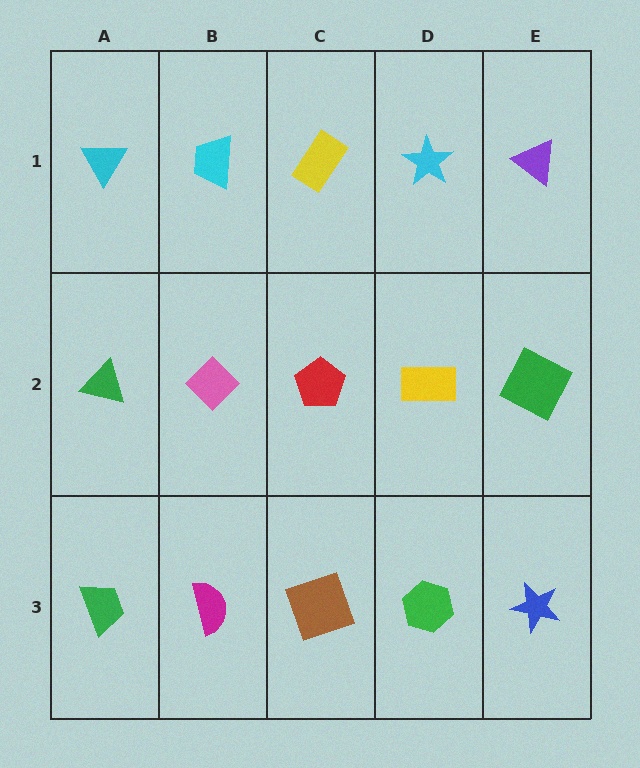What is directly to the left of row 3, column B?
A green trapezoid.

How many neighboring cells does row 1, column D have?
3.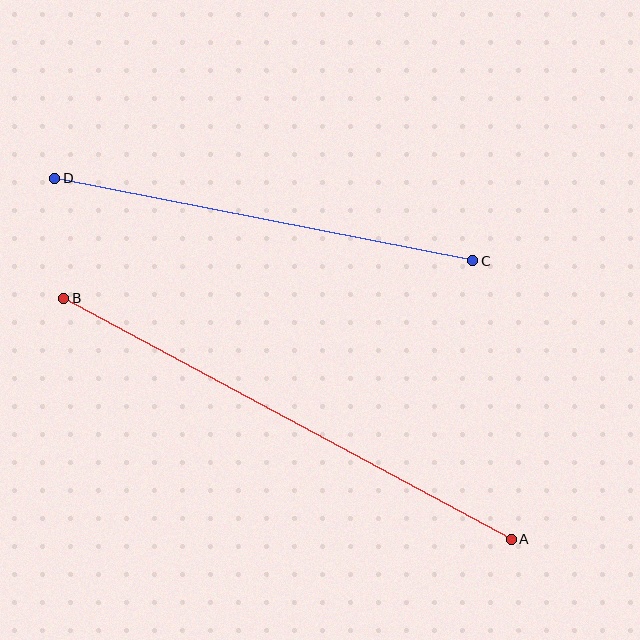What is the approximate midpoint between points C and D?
The midpoint is at approximately (264, 219) pixels.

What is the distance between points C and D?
The distance is approximately 426 pixels.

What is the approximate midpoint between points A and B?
The midpoint is at approximately (288, 419) pixels.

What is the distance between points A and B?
The distance is approximately 509 pixels.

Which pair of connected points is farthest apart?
Points A and B are farthest apart.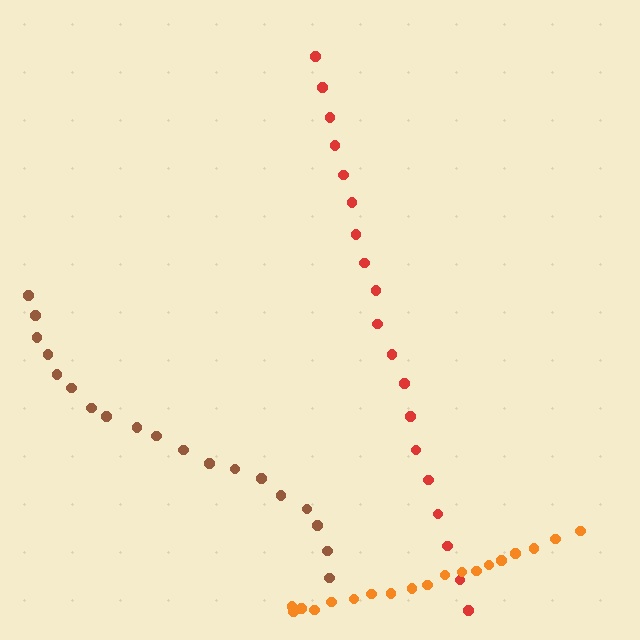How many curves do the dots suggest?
There are 3 distinct paths.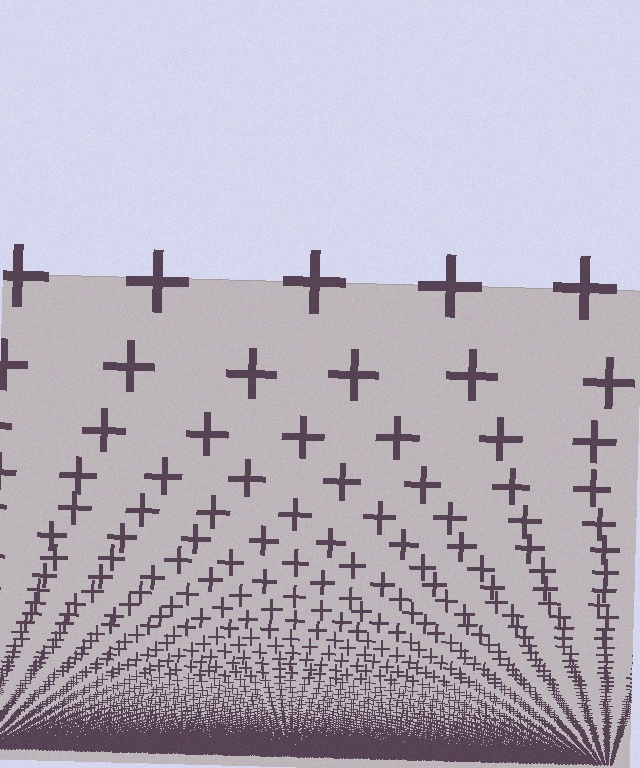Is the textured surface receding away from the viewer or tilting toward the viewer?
The surface appears to tilt toward the viewer. Texture elements get larger and sparser toward the top.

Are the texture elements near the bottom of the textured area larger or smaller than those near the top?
Smaller. The gradient is inverted — elements near the bottom are smaller and denser.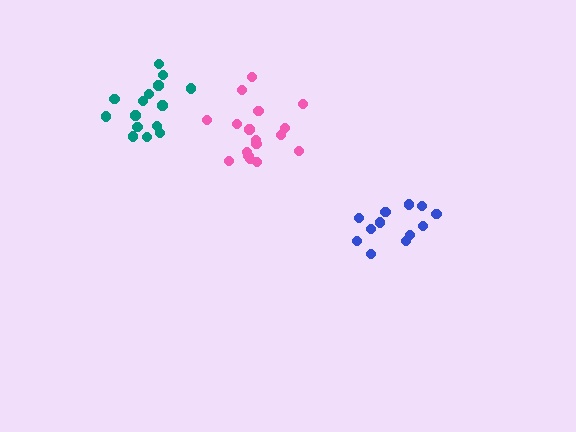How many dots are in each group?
Group 1: 12 dots, Group 2: 17 dots, Group 3: 16 dots (45 total).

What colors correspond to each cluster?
The clusters are colored: blue, pink, teal.